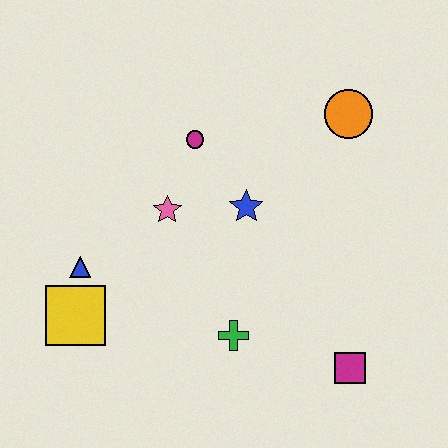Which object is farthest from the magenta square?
The blue triangle is farthest from the magenta square.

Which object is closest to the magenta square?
The green cross is closest to the magenta square.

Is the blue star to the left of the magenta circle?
No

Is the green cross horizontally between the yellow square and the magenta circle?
No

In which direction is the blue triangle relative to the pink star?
The blue triangle is to the left of the pink star.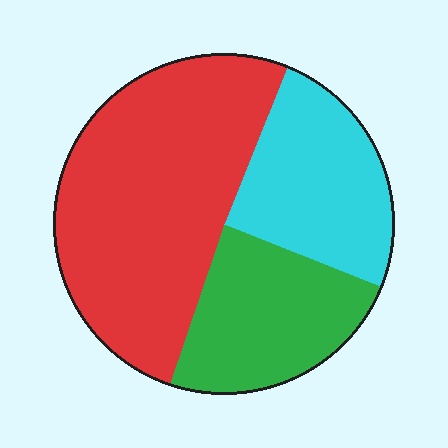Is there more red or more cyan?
Red.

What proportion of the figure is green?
Green takes up between a sixth and a third of the figure.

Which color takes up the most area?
Red, at roughly 50%.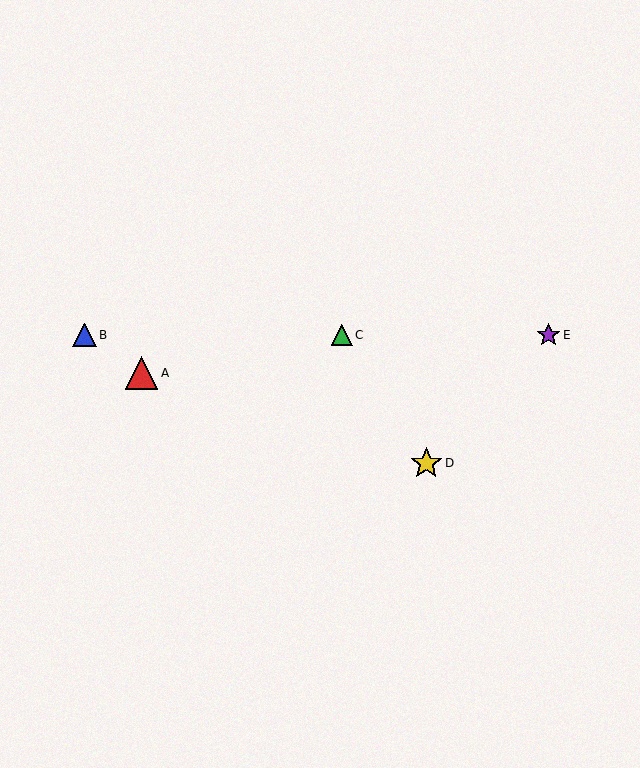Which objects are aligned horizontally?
Objects B, C, E are aligned horizontally.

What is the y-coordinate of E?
Object E is at y≈335.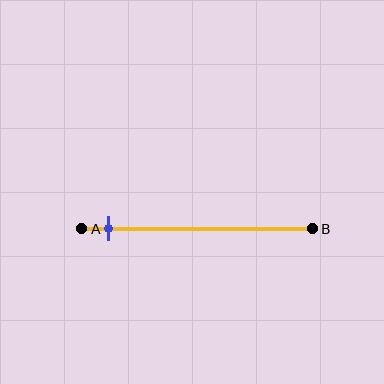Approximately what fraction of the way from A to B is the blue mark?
The blue mark is approximately 10% of the way from A to B.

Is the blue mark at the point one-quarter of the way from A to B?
No, the mark is at about 10% from A, not at the 25% one-quarter point.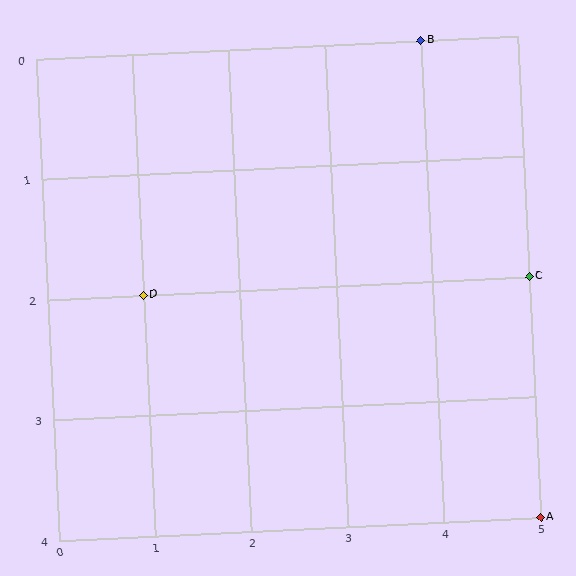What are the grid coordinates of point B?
Point B is at grid coordinates (4, 0).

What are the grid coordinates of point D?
Point D is at grid coordinates (1, 2).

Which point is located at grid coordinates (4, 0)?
Point B is at (4, 0).